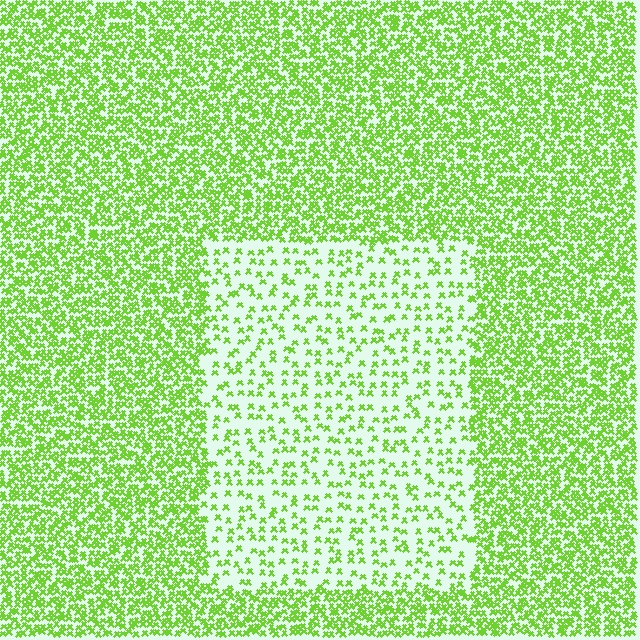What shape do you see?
I see a rectangle.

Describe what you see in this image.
The image contains small lime elements arranged at two different densities. A rectangle-shaped region is visible where the elements are less densely packed than the surrounding area.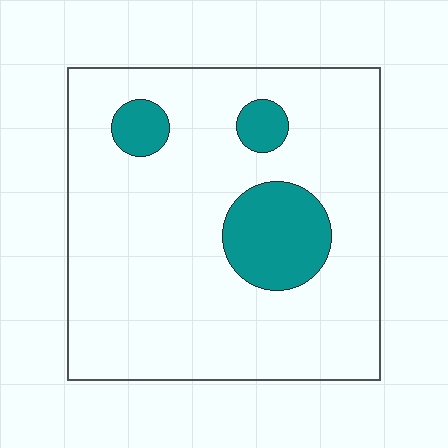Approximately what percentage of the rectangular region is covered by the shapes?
Approximately 15%.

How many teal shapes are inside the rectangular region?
3.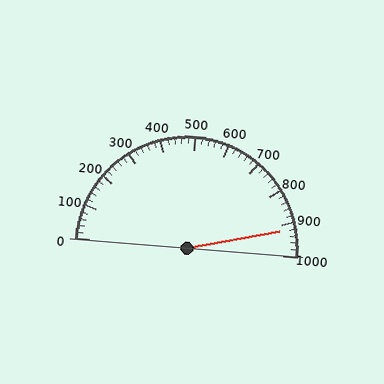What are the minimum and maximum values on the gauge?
The gauge ranges from 0 to 1000.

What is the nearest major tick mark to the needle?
The nearest major tick mark is 900.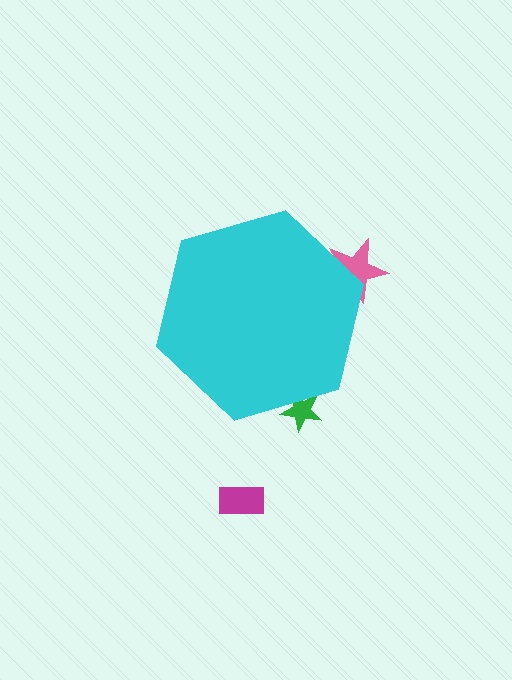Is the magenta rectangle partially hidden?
No, the magenta rectangle is fully visible.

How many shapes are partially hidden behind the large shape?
2 shapes are partially hidden.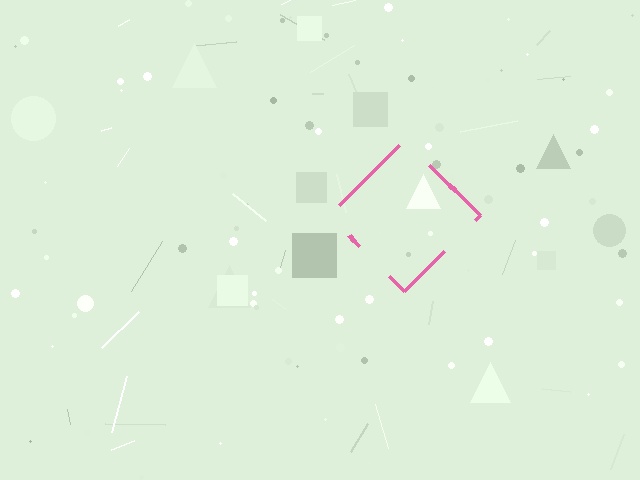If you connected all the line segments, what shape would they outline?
They would outline a diamond.